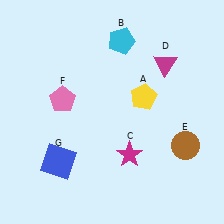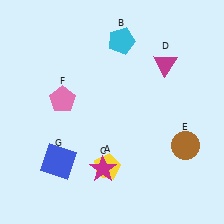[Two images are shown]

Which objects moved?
The objects that moved are: the yellow pentagon (A), the magenta star (C).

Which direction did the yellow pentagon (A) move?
The yellow pentagon (A) moved down.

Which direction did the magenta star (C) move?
The magenta star (C) moved left.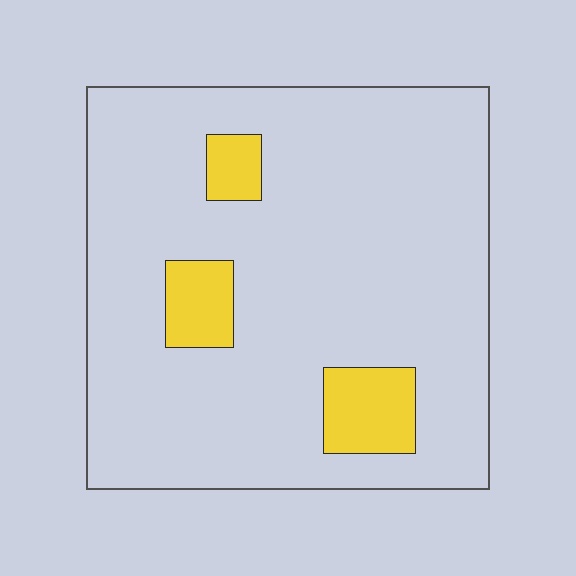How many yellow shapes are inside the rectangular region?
3.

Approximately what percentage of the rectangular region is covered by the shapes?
Approximately 10%.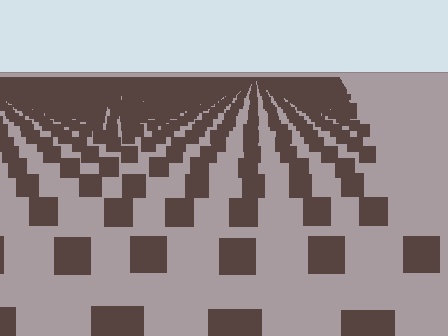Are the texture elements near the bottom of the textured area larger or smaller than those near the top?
Larger. Near the bottom, elements are closer to the viewer and appear at a bigger on-screen size.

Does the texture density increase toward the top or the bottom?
Density increases toward the top.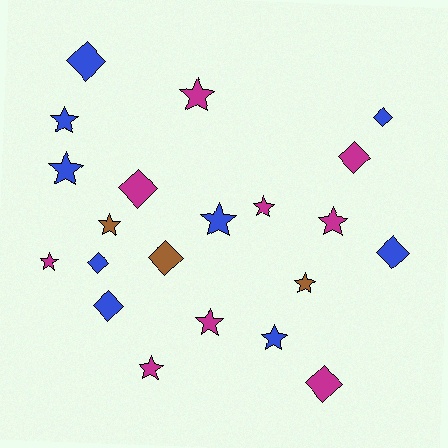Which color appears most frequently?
Blue, with 9 objects.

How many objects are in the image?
There are 21 objects.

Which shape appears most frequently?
Star, with 12 objects.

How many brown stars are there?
There are 2 brown stars.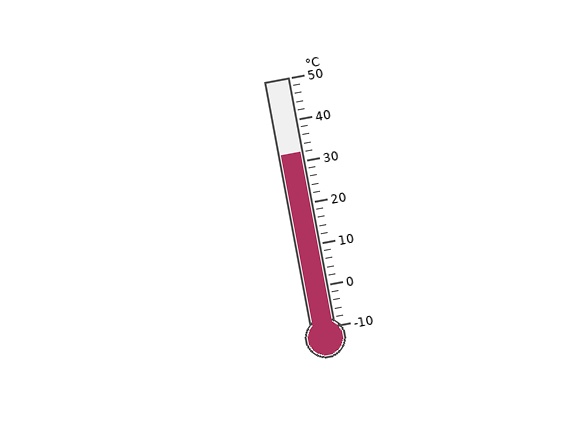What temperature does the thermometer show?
The thermometer shows approximately 32°C.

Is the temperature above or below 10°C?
The temperature is above 10°C.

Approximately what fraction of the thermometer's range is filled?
The thermometer is filled to approximately 70% of its range.